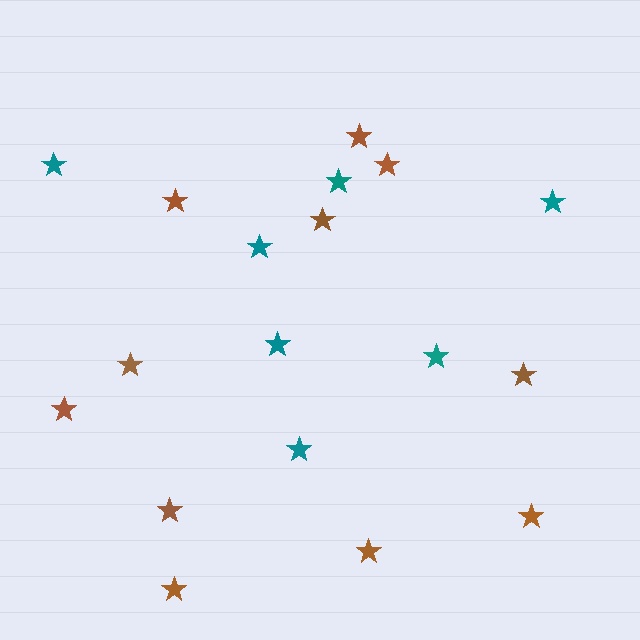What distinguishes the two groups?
There are 2 groups: one group of brown stars (11) and one group of teal stars (7).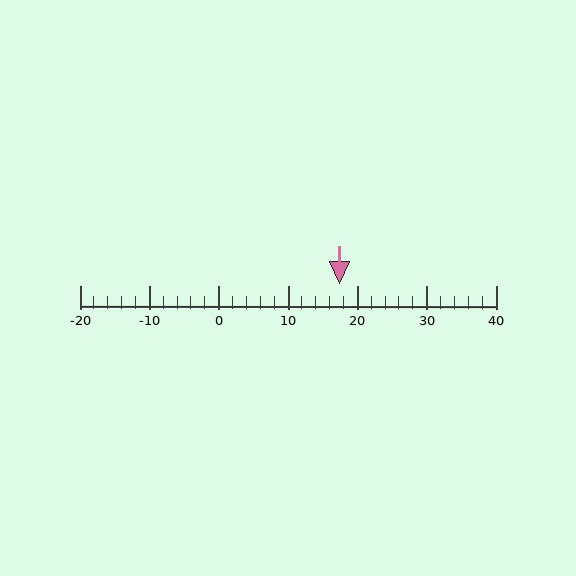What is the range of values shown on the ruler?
The ruler shows values from -20 to 40.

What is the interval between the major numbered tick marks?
The major tick marks are spaced 10 units apart.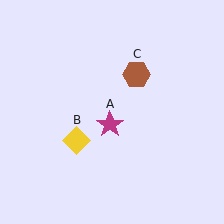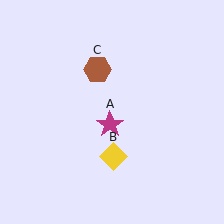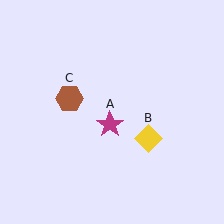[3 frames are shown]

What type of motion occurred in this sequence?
The yellow diamond (object B), brown hexagon (object C) rotated counterclockwise around the center of the scene.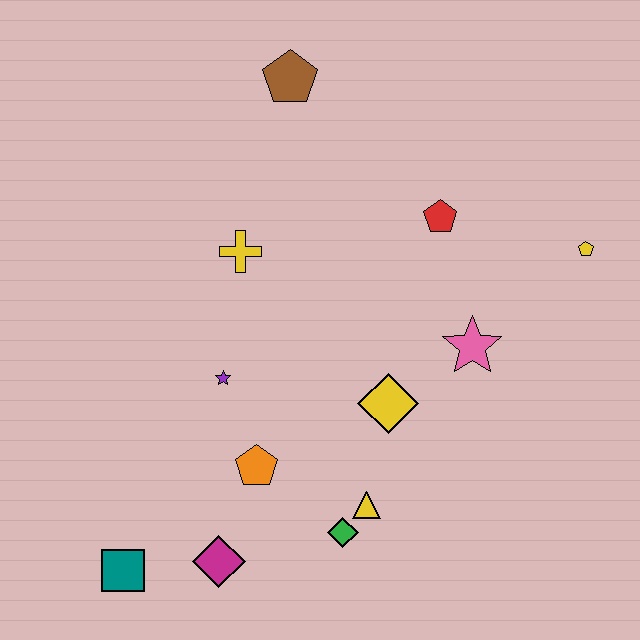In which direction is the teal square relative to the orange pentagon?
The teal square is to the left of the orange pentagon.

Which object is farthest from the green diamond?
The brown pentagon is farthest from the green diamond.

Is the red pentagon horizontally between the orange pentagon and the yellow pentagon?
Yes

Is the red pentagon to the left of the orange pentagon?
No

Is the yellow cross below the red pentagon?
Yes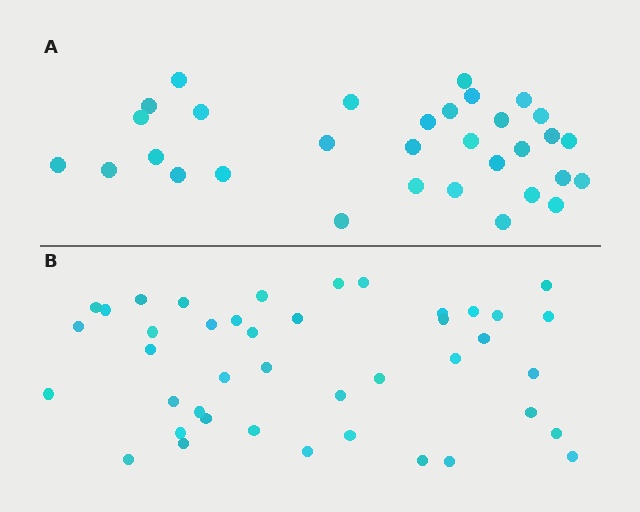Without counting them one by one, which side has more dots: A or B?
Region B (the bottom region) has more dots.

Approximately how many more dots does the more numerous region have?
Region B has roughly 10 or so more dots than region A.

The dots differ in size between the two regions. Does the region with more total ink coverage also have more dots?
No. Region A has more total ink coverage because its dots are larger, but region B actually contains more individual dots. Total area can be misleading — the number of items is what matters here.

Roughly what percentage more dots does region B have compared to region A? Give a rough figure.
About 30% more.